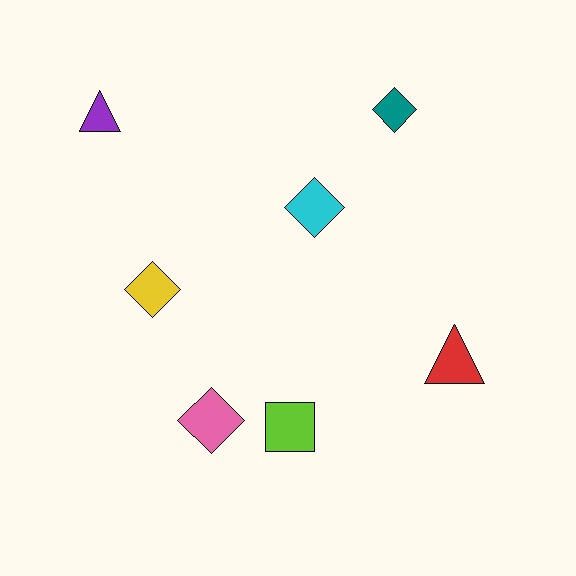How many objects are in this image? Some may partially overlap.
There are 7 objects.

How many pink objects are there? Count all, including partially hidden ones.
There is 1 pink object.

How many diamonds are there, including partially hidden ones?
There are 4 diamonds.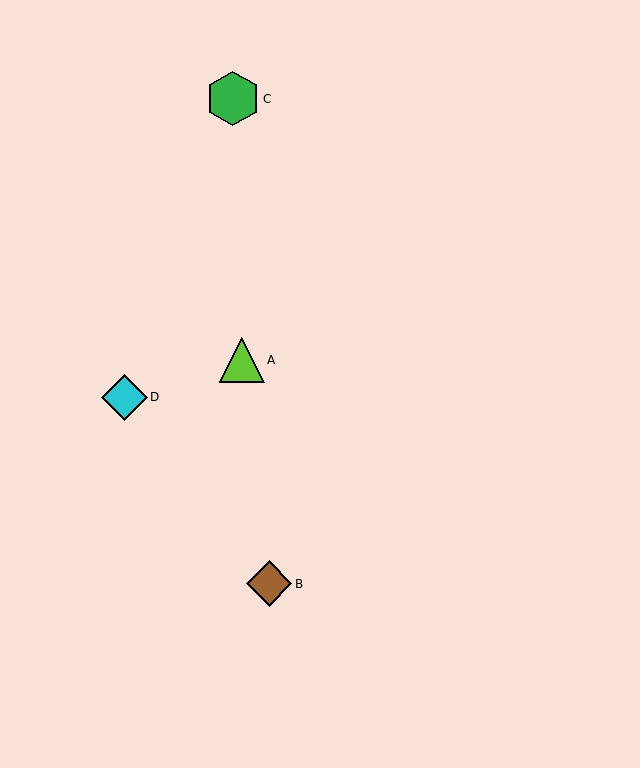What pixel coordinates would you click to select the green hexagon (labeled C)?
Click at (233, 99) to select the green hexagon C.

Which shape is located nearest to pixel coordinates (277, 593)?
The brown diamond (labeled B) at (269, 584) is nearest to that location.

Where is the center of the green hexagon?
The center of the green hexagon is at (233, 99).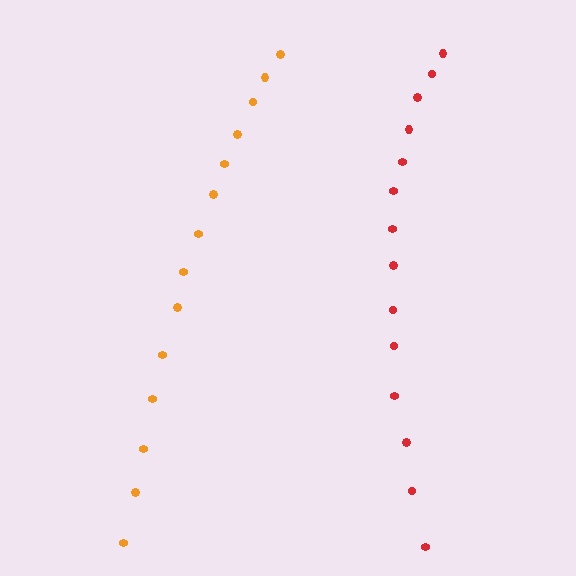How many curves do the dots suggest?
There are 2 distinct paths.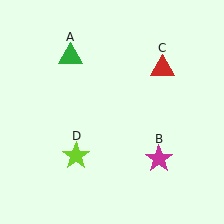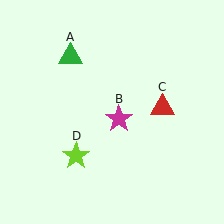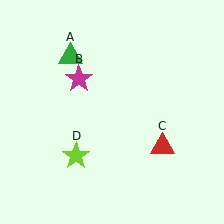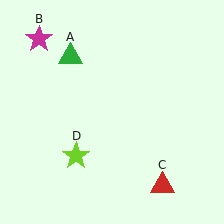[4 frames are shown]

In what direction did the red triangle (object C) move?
The red triangle (object C) moved down.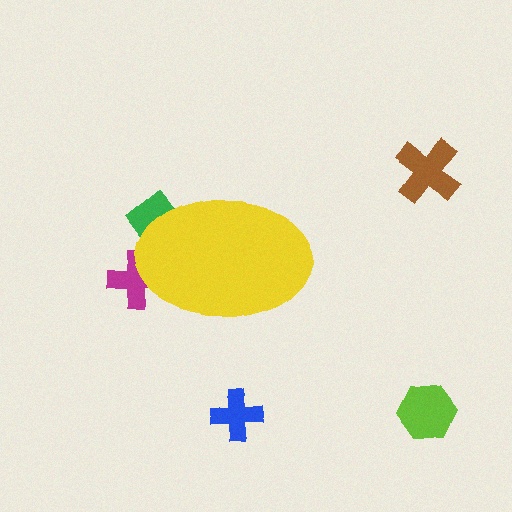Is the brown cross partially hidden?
No, the brown cross is fully visible.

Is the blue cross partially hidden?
No, the blue cross is fully visible.